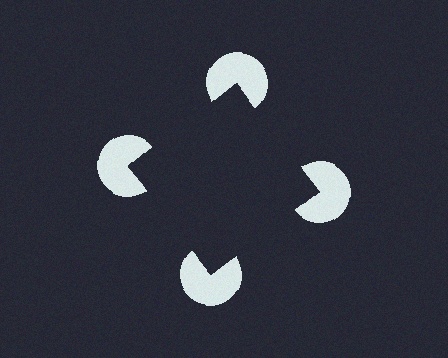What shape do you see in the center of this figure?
An illusory square — its edges are inferred from the aligned wedge cuts in the pac-man discs, not physically drawn.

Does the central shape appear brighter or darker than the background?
It typically appears slightly darker than the background, even though no actual brightness change is drawn.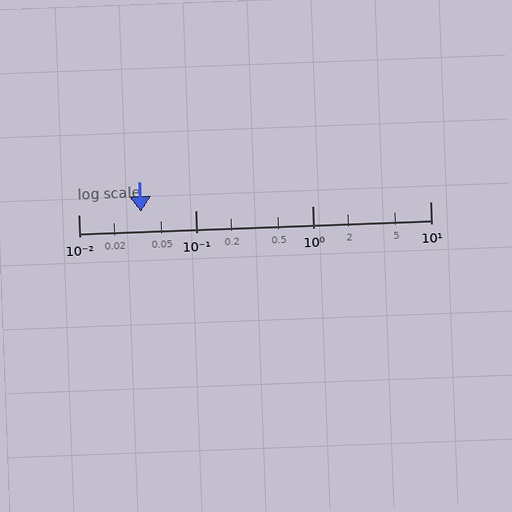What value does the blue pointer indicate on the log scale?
The pointer indicates approximately 0.034.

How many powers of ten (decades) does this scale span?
The scale spans 3 decades, from 0.01 to 10.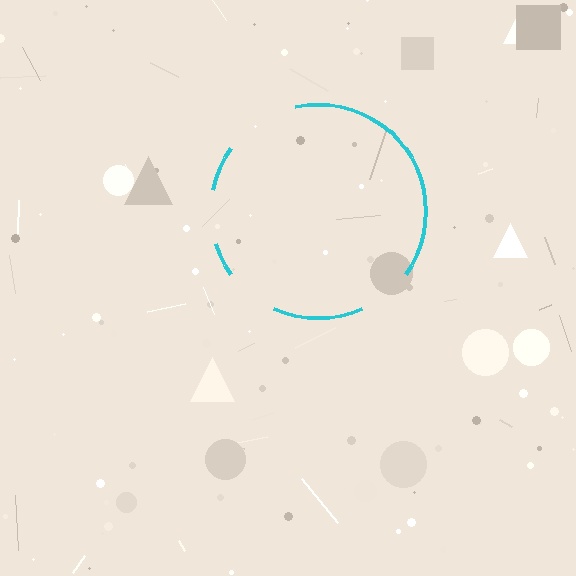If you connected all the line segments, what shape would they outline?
They would outline a circle.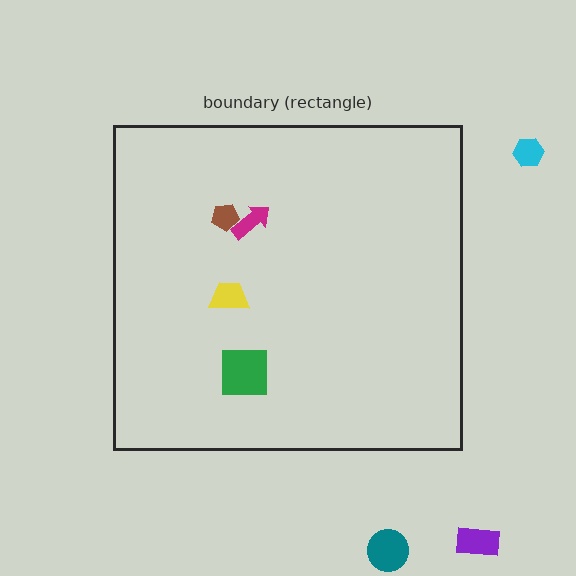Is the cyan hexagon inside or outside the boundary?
Outside.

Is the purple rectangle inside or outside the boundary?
Outside.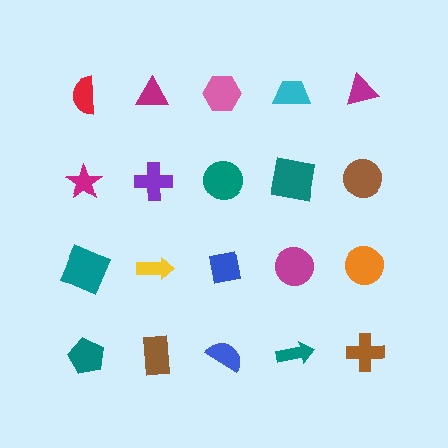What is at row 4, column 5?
A brown cross.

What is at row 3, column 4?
A magenta circle.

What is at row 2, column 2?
A purple cross.